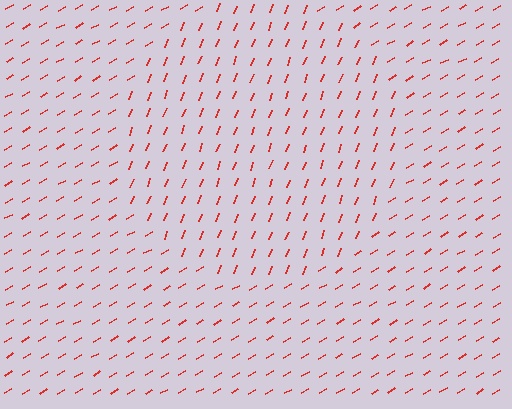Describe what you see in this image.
The image is filled with small red line segments. A circle region in the image has lines oriented differently from the surrounding lines, creating a visible texture boundary.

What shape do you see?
I see a circle.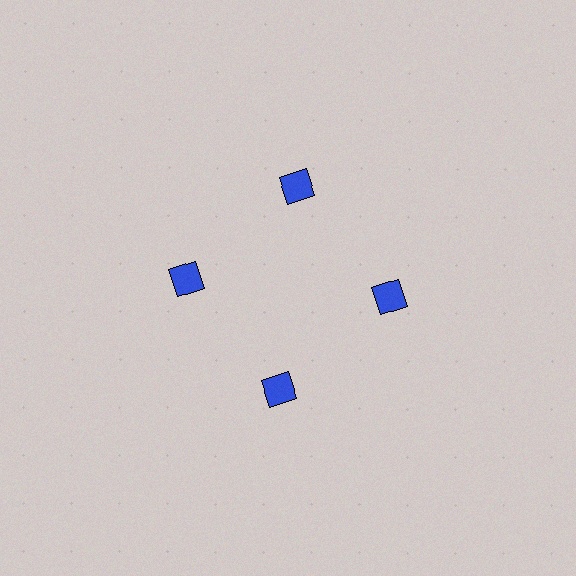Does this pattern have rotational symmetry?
Yes, this pattern has 4-fold rotational symmetry. It looks the same after rotating 90 degrees around the center.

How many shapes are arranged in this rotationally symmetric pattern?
There are 4 shapes, arranged in 4 groups of 1.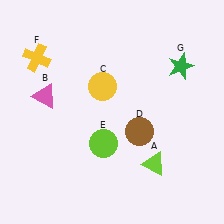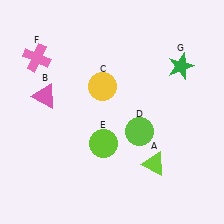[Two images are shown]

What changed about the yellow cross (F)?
In Image 1, F is yellow. In Image 2, it changed to pink.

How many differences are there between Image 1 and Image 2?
There are 2 differences between the two images.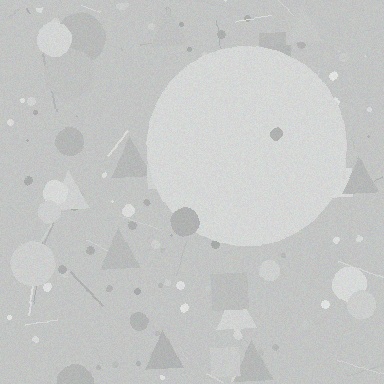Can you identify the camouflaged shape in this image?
The camouflaged shape is a circle.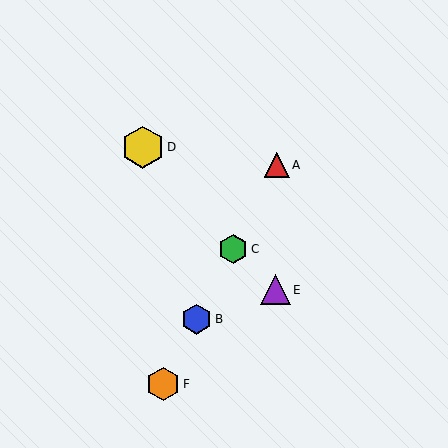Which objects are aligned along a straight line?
Objects A, B, C, F are aligned along a straight line.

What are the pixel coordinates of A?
Object A is at (277, 165).